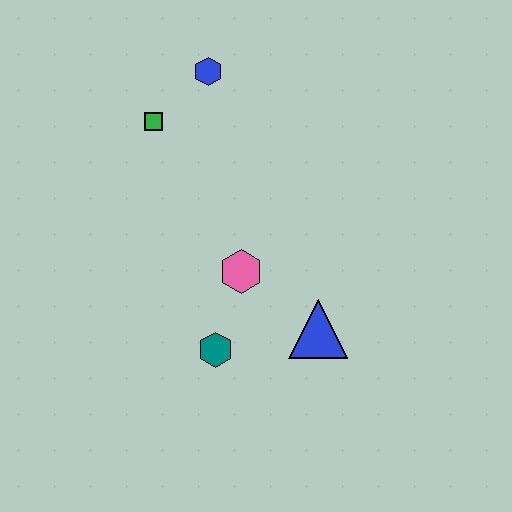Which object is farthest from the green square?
The blue triangle is farthest from the green square.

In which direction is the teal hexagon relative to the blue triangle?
The teal hexagon is to the left of the blue triangle.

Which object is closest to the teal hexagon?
The pink hexagon is closest to the teal hexagon.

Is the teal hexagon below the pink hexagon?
Yes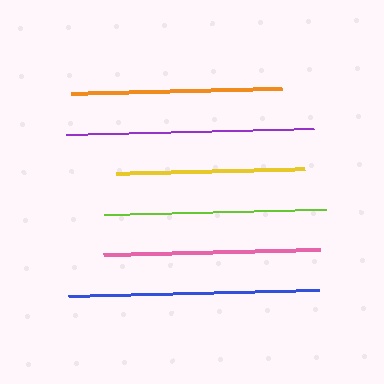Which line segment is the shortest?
The yellow line is the shortest at approximately 188 pixels.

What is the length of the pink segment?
The pink segment is approximately 217 pixels long.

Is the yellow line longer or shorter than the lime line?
The lime line is longer than the yellow line.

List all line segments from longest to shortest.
From longest to shortest: blue, purple, lime, pink, orange, yellow.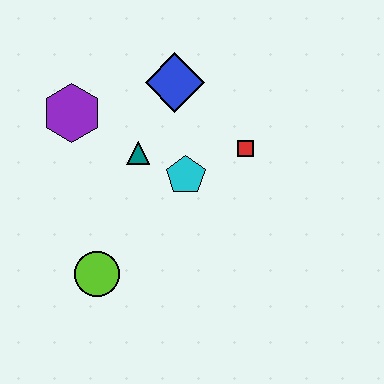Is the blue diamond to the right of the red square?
No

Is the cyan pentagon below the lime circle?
No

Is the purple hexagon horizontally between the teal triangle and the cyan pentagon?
No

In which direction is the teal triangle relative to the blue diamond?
The teal triangle is below the blue diamond.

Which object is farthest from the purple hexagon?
The red square is farthest from the purple hexagon.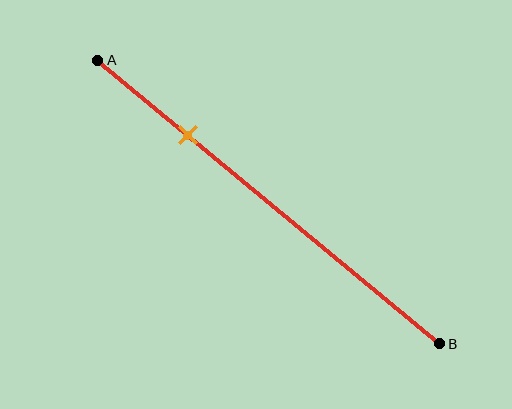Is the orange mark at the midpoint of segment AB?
No, the mark is at about 25% from A, not at the 50% midpoint.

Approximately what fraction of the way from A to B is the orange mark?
The orange mark is approximately 25% of the way from A to B.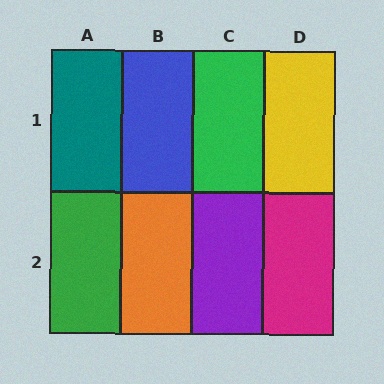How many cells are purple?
1 cell is purple.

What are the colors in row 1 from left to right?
Teal, blue, green, yellow.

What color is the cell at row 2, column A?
Green.